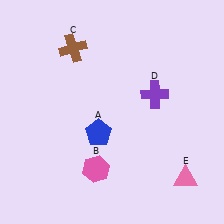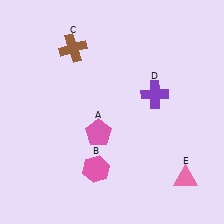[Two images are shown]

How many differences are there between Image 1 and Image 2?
There is 1 difference between the two images.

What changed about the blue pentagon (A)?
In Image 1, A is blue. In Image 2, it changed to pink.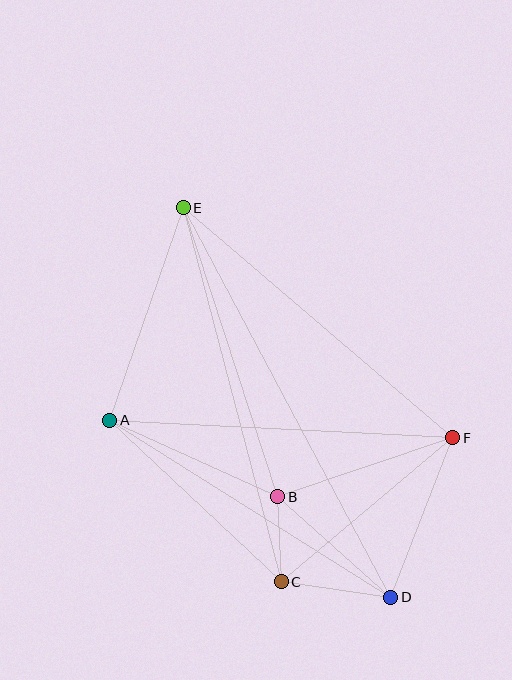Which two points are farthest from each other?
Points D and E are farthest from each other.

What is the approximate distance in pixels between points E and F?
The distance between E and F is approximately 354 pixels.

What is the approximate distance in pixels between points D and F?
The distance between D and F is approximately 171 pixels.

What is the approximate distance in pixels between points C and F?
The distance between C and F is approximately 224 pixels.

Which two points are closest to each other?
Points B and C are closest to each other.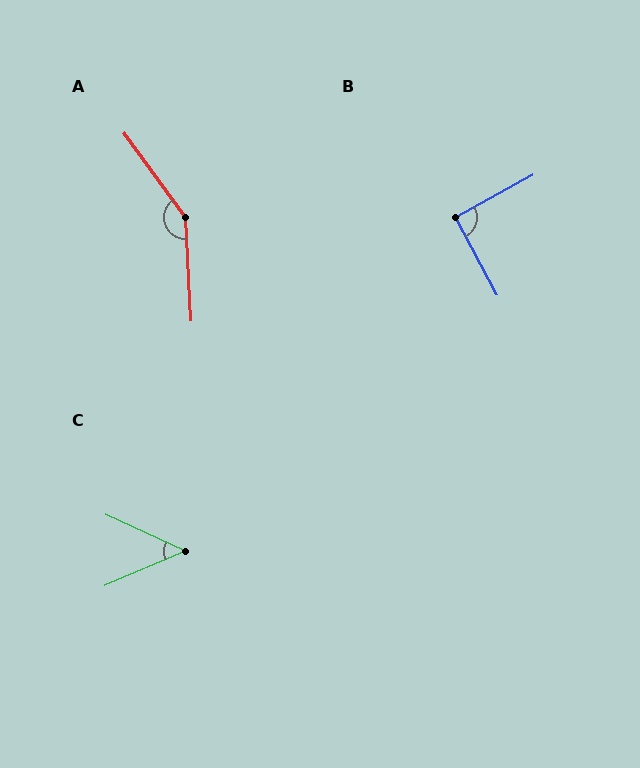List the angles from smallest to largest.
C (48°), B (91°), A (147°).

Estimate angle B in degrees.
Approximately 91 degrees.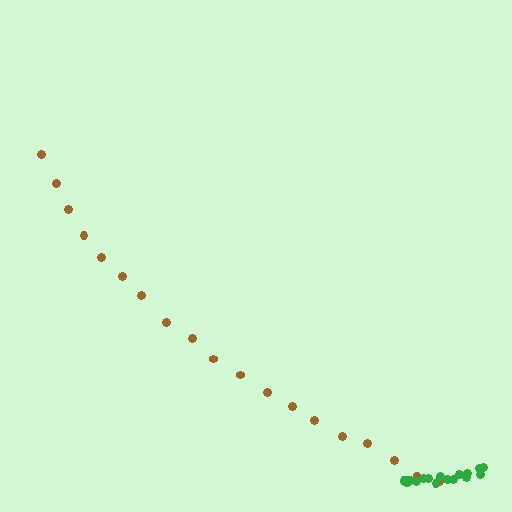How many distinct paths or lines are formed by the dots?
There are 2 distinct paths.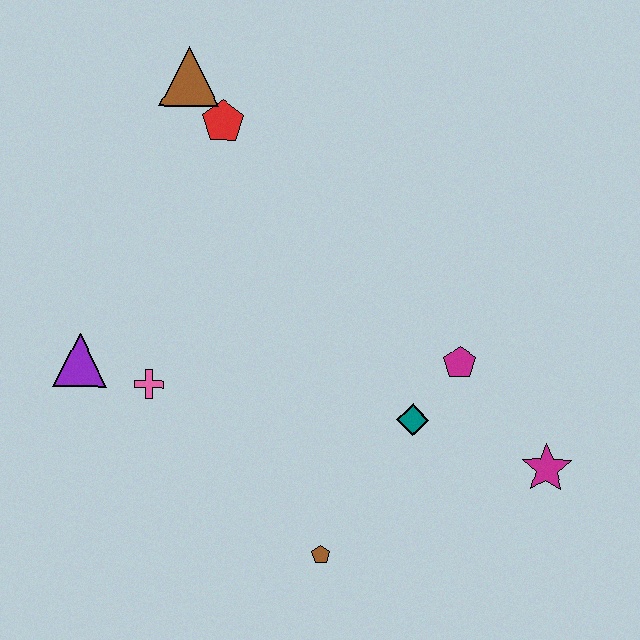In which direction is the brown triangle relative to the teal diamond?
The brown triangle is above the teal diamond.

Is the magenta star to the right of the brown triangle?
Yes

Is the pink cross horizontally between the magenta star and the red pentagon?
No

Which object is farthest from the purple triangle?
The magenta star is farthest from the purple triangle.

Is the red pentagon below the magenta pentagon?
No